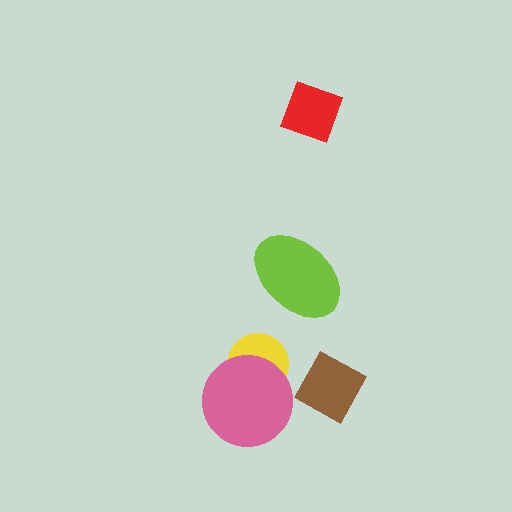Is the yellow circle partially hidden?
Yes, it is partially covered by another shape.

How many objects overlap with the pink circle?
1 object overlaps with the pink circle.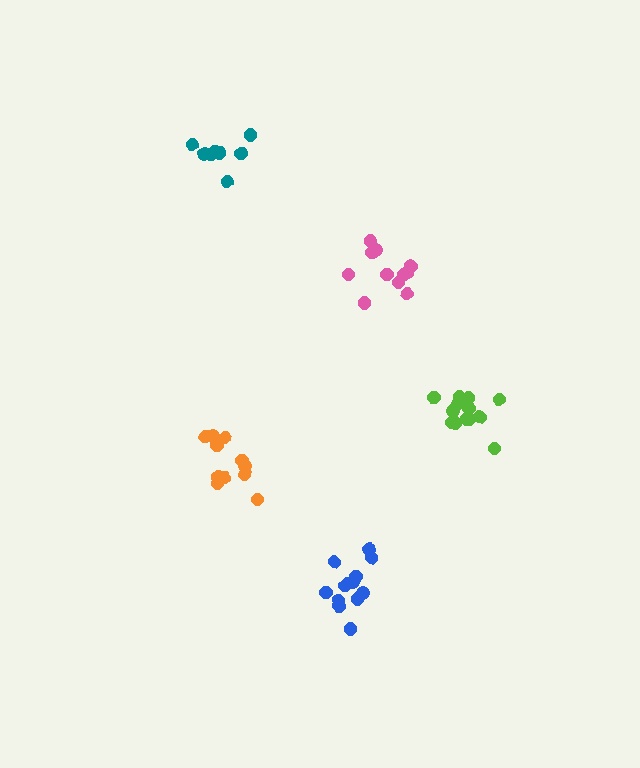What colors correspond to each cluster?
The clusters are colored: orange, blue, pink, lime, teal.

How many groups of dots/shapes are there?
There are 5 groups.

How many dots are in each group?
Group 1: 11 dots, Group 2: 14 dots, Group 3: 11 dots, Group 4: 13 dots, Group 5: 8 dots (57 total).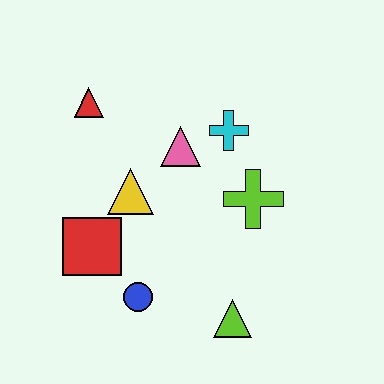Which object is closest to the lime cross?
The cyan cross is closest to the lime cross.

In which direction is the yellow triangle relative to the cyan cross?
The yellow triangle is to the left of the cyan cross.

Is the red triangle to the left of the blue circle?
Yes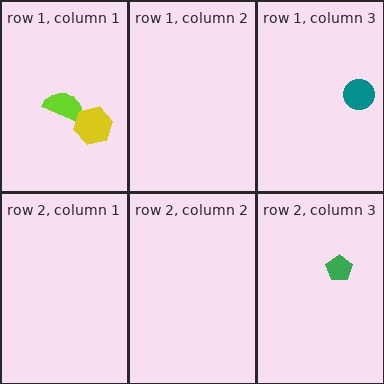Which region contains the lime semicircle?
The row 1, column 1 region.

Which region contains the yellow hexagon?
The row 1, column 1 region.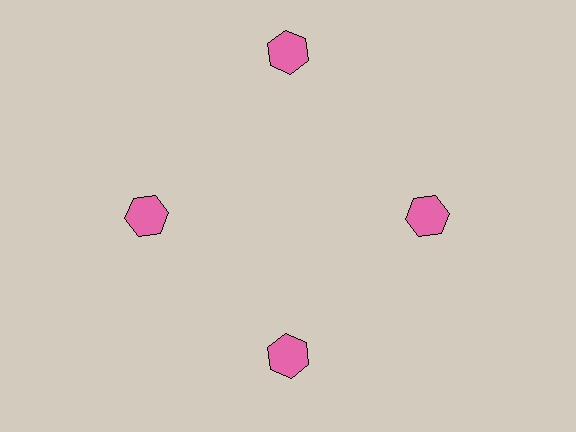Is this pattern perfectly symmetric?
No. The 4 pink hexagons are arranged in a ring, but one element near the 12 o'clock position is pushed outward from the center, breaking the 4-fold rotational symmetry.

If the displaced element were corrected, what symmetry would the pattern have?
It would have 4-fold rotational symmetry — the pattern would map onto itself every 90 degrees.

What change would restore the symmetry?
The symmetry would be restored by moving it inward, back onto the ring so that all 4 hexagons sit at equal angles and equal distance from the center.